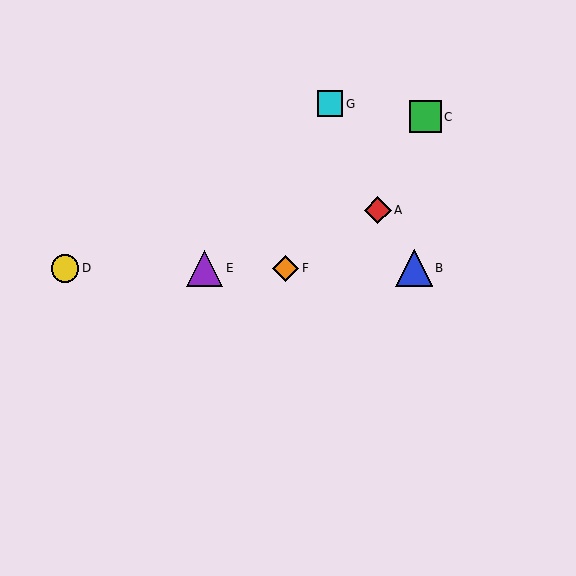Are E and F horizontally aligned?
Yes, both are at y≈268.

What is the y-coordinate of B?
Object B is at y≈268.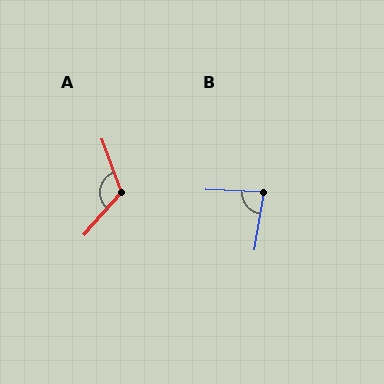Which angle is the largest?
A, at approximately 118 degrees.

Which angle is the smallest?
B, at approximately 83 degrees.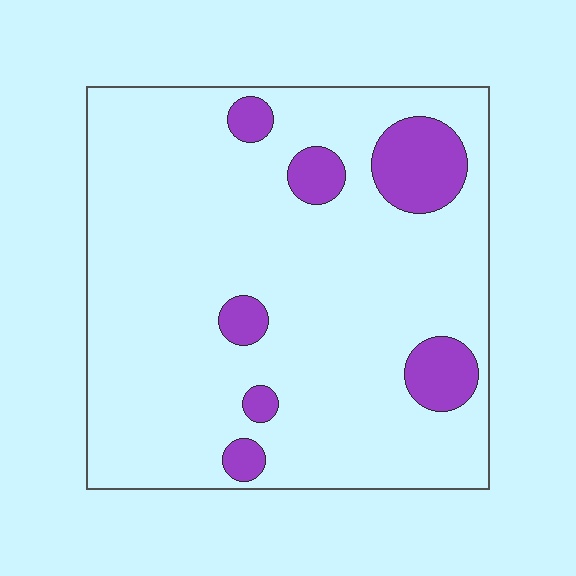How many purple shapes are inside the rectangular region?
7.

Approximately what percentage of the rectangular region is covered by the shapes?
Approximately 15%.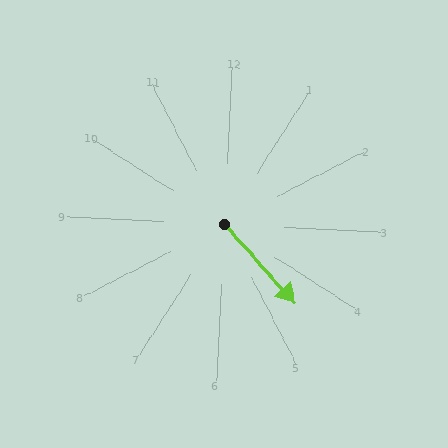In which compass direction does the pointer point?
Southeast.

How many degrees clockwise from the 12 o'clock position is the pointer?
Approximately 135 degrees.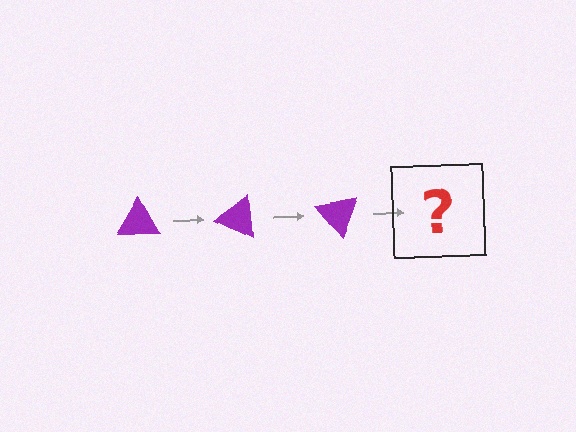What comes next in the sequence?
The next element should be a purple triangle rotated 75 degrees.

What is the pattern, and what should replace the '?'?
The pattern is that the triangle rotates 25 degrees each step. The '?' should be a purple triangle rotated 75 degrees.